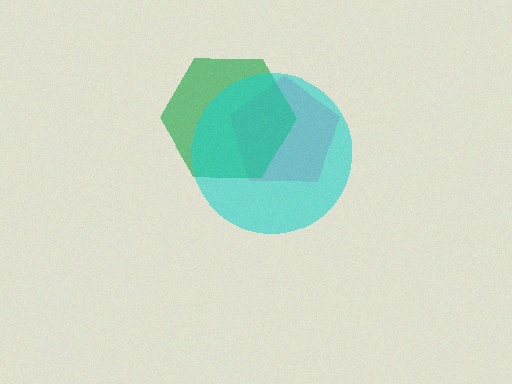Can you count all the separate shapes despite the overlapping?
Yes, there are 3 separate shapes.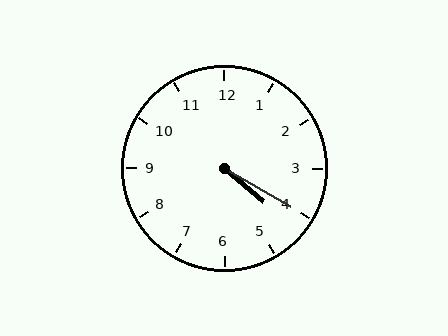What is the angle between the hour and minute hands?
Approximately 10 degrees.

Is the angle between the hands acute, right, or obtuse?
It is acute.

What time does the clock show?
4:20.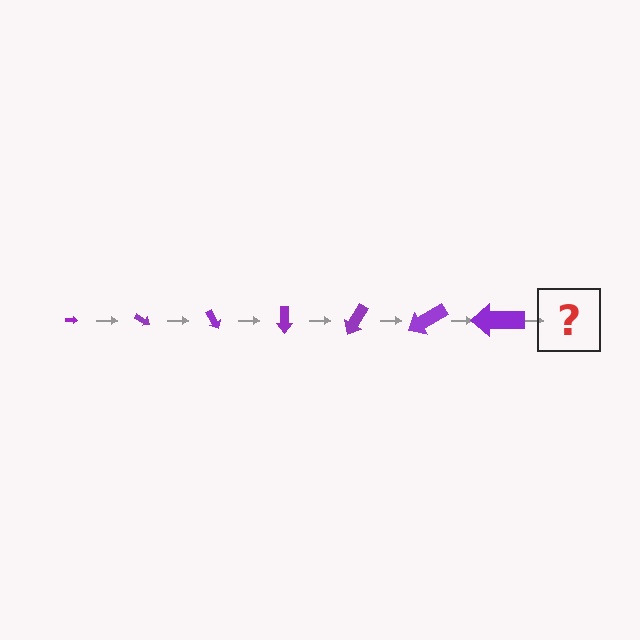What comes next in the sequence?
The next element should be an arrow, larger than the previous one and rotated 210 degrees from the start.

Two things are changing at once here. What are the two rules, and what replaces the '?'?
The two rules are that the arrow grows larger each step and it rotates 30 degrees each step. The '?' should be an arrow, larger than the previous one and rotated 210 degrees from the start.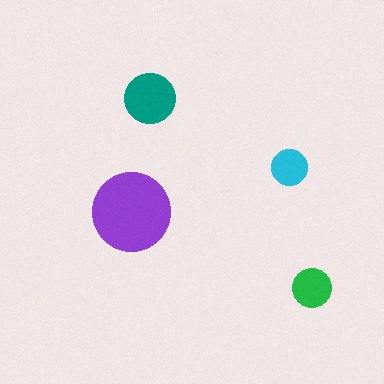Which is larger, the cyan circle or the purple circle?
The purple one.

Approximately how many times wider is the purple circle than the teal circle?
About 1.5 times wider.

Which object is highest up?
The teal circle is topmost.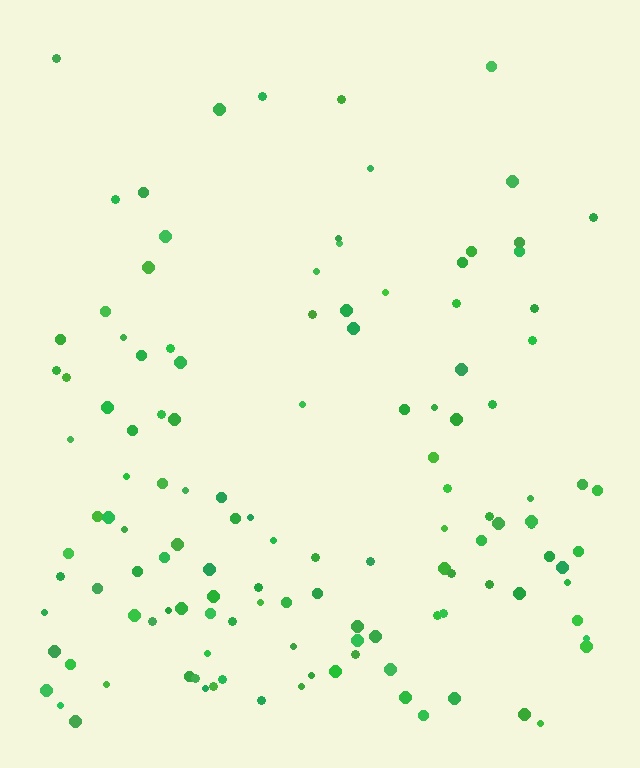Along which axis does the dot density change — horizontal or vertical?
Vertical.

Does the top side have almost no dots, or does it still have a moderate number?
Still a moderate number, just noticeably fewer than the bottom.